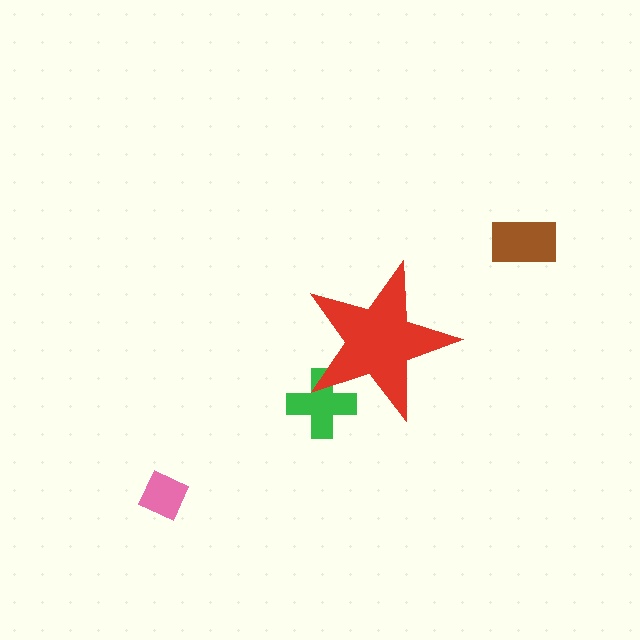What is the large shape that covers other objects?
A red star.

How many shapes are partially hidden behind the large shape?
1 shape is partially hidden.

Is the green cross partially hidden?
Yes, the green cross is partially hidden behind the red star.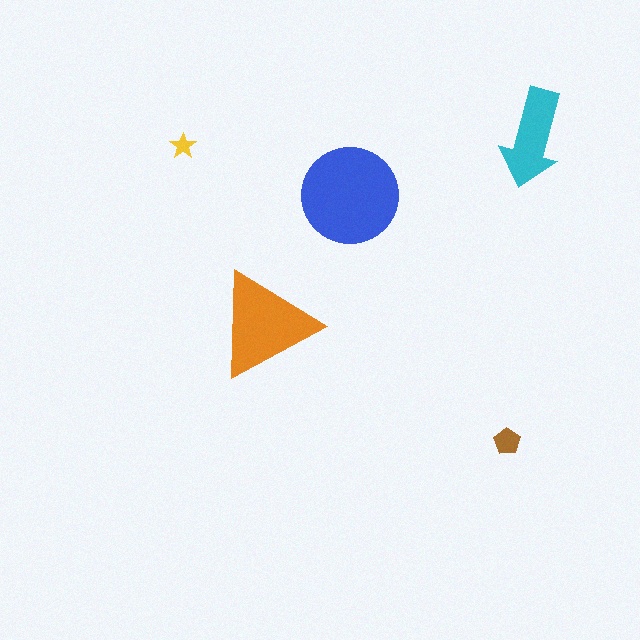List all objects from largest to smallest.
The blue circle, the orange triangle, the cyan arrow, the brown pentagon, the yellow star.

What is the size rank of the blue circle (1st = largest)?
1st.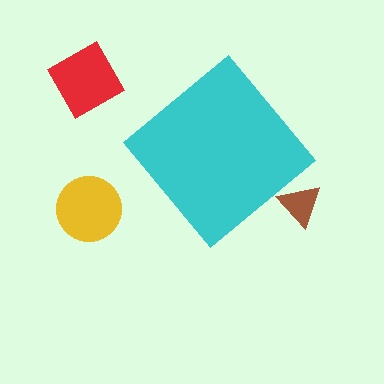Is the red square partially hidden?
No, the red square is fully visible.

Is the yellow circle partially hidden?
No, the yellow circle is fully visible.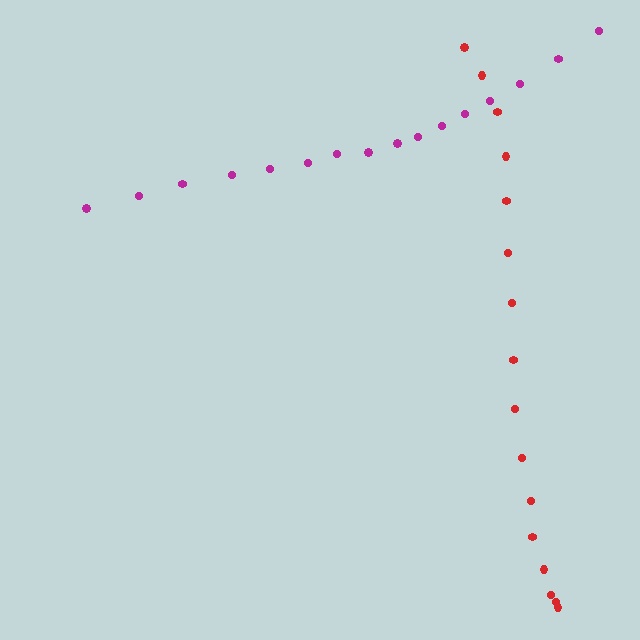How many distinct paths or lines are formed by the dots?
There are 2 distinct paths.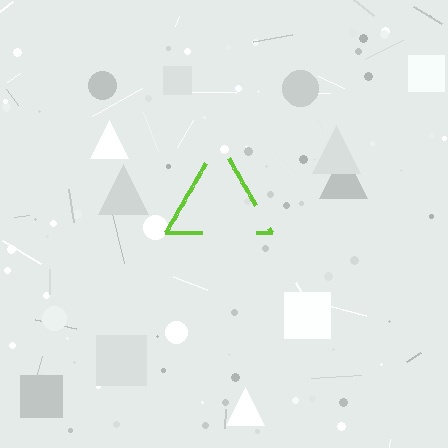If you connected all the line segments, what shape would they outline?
They would outline a triangle.